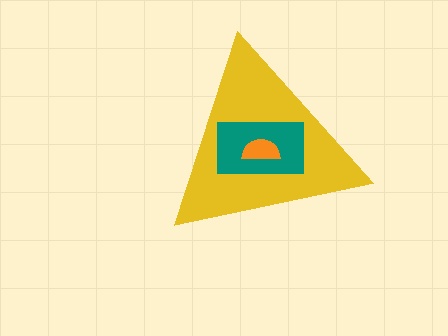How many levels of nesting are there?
3.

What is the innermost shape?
The orange semicircle.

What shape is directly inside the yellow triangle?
The teal rectangle.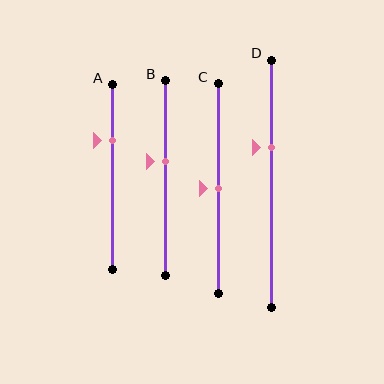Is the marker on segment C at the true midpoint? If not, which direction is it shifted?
Yes, the marker on segment C is at the true midpoint.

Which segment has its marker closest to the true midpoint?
Segment C has its marker closest to the true midpoint.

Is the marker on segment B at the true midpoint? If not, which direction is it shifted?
No, the marker on segment B is shifted upward by about 9% of the segment length.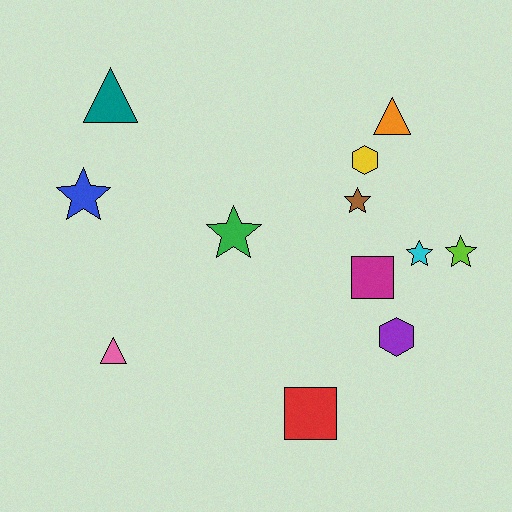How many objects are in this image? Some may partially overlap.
There are 12 objects.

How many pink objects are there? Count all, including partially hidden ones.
There is 1 pink object.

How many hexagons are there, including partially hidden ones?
There are 2 hexagons.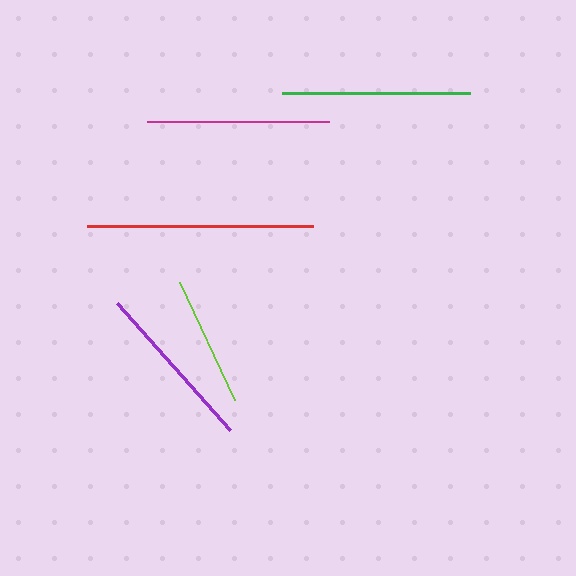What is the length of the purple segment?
The purple segment is approximately 170 pixels long.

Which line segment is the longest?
The red line is the longest at approximately 226 pixels.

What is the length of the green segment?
The green segment is approximately 187 pixels long.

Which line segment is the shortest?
The lime line is the shortest at approximately 131 pixels.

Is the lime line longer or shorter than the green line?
The green line is longer than the lime line.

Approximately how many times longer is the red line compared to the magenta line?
The red line is approximately 1.2 times the length of the magenta line.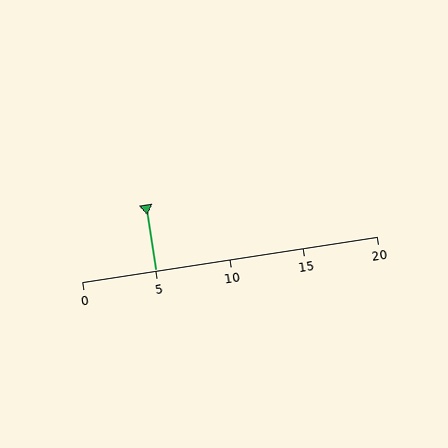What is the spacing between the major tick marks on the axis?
The major ticks are spaced 5 apart.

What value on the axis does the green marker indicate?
The marker indicates approximately 5.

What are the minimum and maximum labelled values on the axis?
The axis runs from 0 to 20.